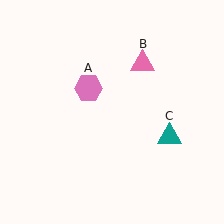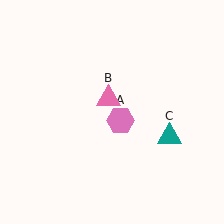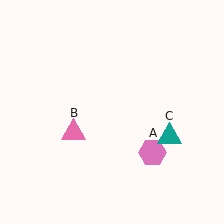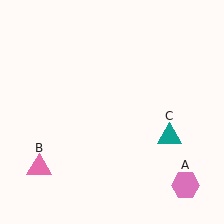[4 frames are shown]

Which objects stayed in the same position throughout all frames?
Teal triangle (object C) remained stationary.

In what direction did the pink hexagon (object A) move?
The pink hexagon (object A) moved down and to the right.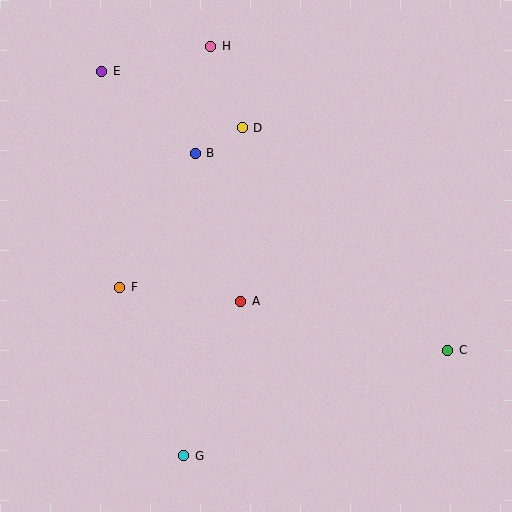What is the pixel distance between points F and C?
The distance between F and C is 334 pixels.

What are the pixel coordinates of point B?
Point B is at (195, 153).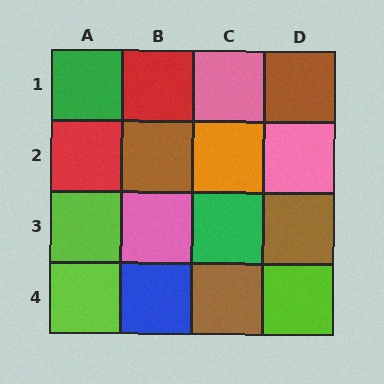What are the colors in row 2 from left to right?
Red, brown, orange, pink.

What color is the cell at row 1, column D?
Brown.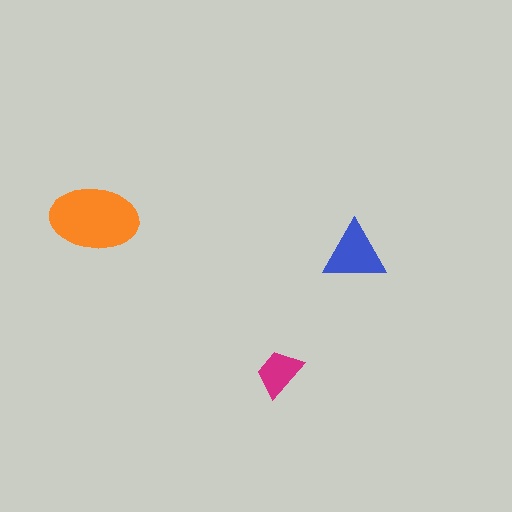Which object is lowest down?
The magenta trapezoid is bottommost.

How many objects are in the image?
There are 3 objects in the image.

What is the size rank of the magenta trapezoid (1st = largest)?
3rd.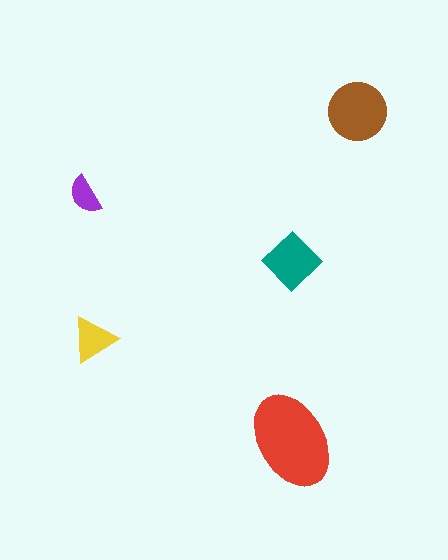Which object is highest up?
The brown circle is topmost.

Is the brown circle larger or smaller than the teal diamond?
Larger.